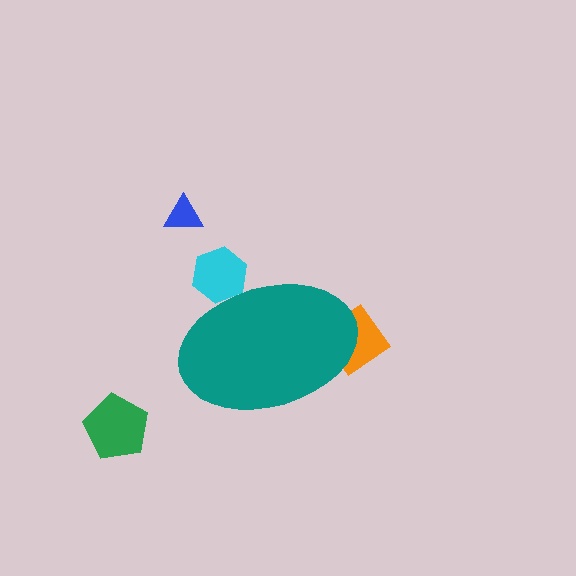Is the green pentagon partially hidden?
No, the green pentagon is fully visible.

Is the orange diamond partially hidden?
Yes, the orange diamond is partially hidden behind the teal ellipse.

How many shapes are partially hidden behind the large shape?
2 shapes are partially hidden.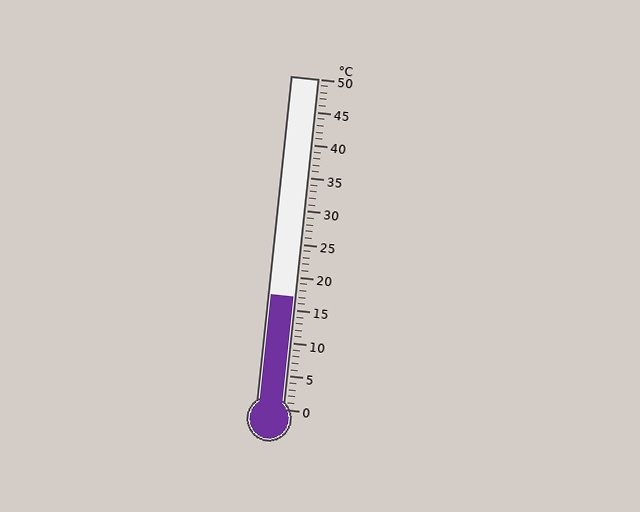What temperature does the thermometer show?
The thermometer shows approximately 17°C.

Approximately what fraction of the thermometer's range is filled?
The thermometer is filled to approximately 35% of its range.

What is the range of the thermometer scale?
The thermometer scale ranges from 0°C to 50°C.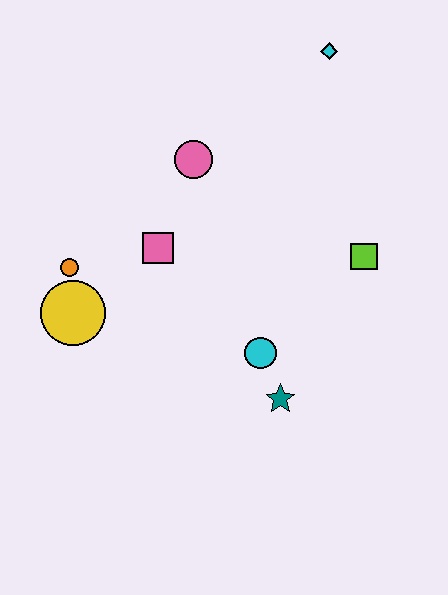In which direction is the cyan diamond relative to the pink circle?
The cyan diamond is to the right of the pink circle.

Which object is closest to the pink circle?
The pink square is closest to the pink circle.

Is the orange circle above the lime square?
No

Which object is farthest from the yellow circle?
The cyan diamond is farthest from the yellow circle.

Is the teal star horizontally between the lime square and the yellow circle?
Yes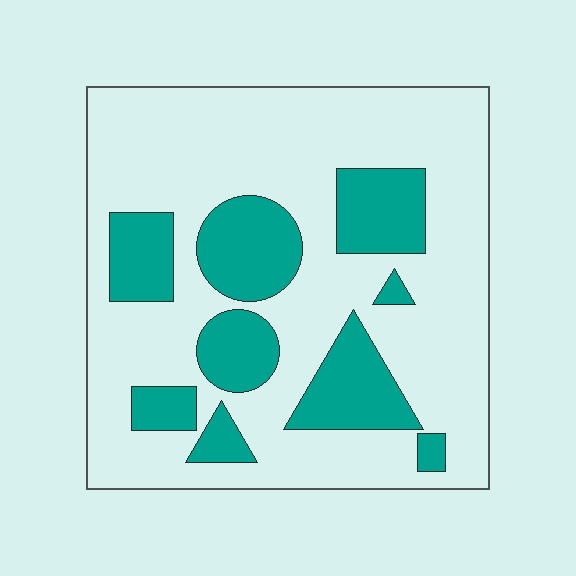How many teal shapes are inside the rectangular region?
9.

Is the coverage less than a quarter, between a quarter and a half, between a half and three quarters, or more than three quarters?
Between a quarter and a half.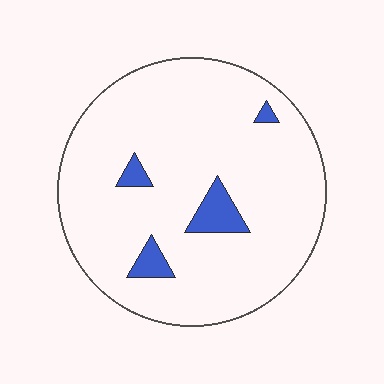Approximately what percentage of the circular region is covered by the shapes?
Approximately 5%.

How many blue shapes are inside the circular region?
4.